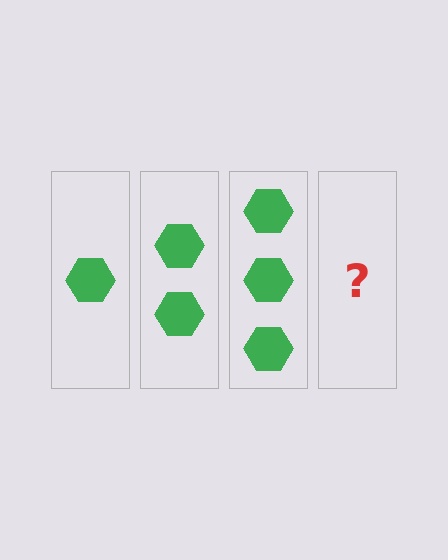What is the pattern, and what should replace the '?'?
The pattern is that each step adds one more hexagon. The '?' should be 4 hexagons.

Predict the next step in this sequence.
The next step is 4 hexagons.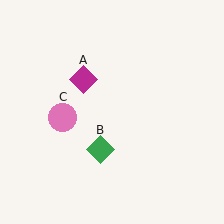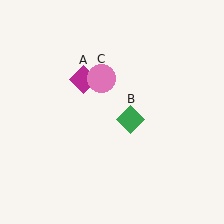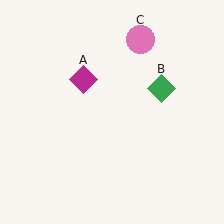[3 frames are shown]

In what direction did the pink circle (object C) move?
The pink circle (object C) moved up and to the right.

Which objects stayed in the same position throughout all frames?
Magenta diamond (object A) remained stationary.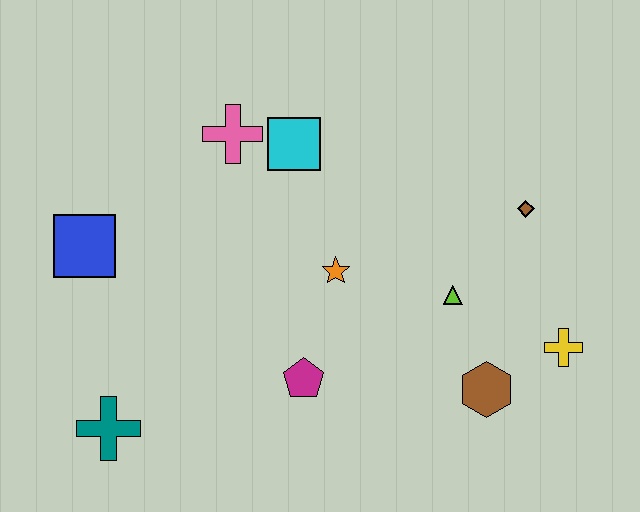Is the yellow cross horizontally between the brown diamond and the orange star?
No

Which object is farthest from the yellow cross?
The blue square is farthest from the yellow cross.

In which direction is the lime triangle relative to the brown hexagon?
The lime triangle is above the brown hexagon.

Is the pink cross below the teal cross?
No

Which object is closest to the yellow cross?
The brown hexagon is closest to the yellow cross.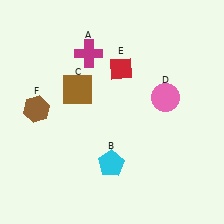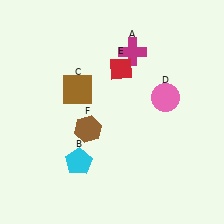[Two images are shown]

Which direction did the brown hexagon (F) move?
The brown hexagon (F) moved right.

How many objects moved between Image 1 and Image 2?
3 objects moved between the two images.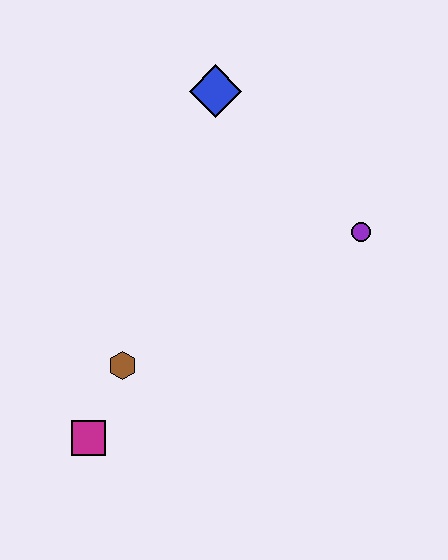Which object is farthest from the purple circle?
The magenta square is farthest from the purple circle.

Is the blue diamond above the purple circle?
Yes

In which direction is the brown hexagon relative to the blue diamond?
The brown hexagon is below the blue diamond.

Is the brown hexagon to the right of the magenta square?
Yes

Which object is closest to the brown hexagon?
The magenta square is closest to the brown hexagon.